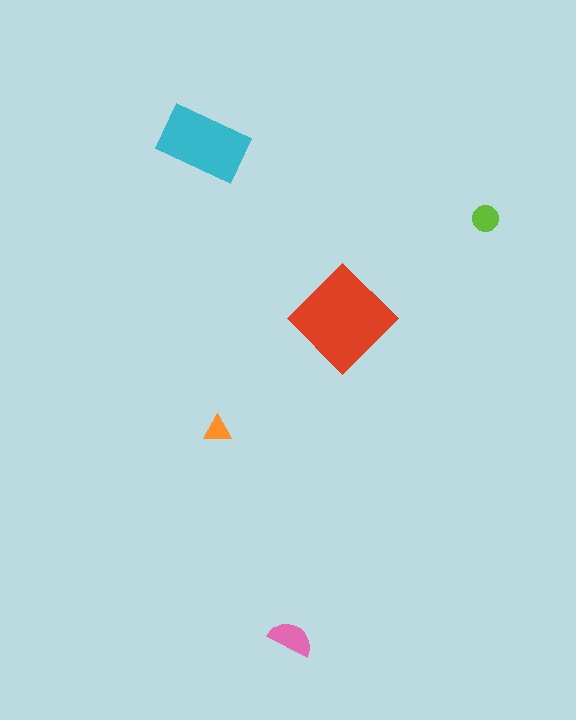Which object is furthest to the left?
The cyan rectangle is leftmost.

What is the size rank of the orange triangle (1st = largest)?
5th.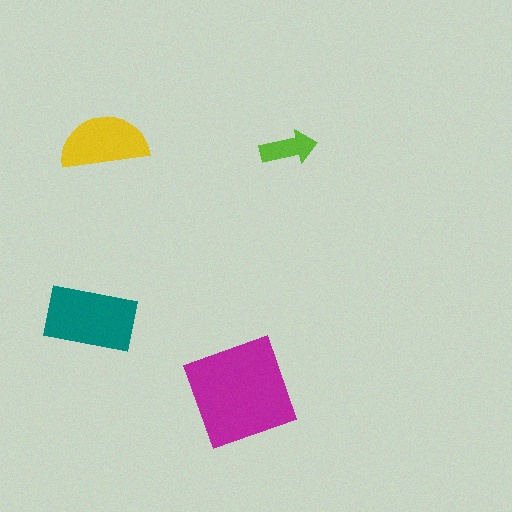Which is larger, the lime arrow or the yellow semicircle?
The yellow semicircle.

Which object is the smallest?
The lime arrow.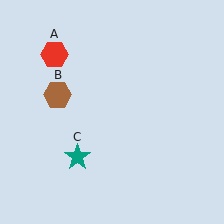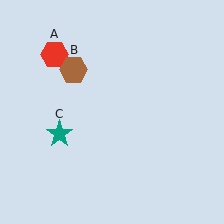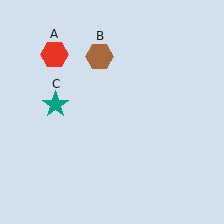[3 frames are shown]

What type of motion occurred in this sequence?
The brown hexagon (object B), teal star (object C) rotated clockwise around the center of the scene.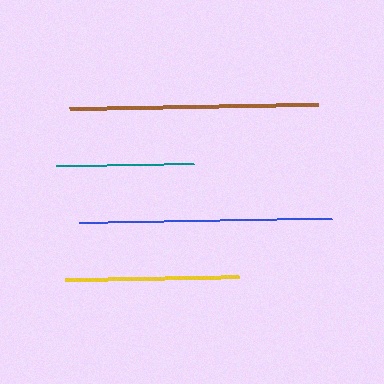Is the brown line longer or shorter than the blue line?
The blue line is longer than the brown line.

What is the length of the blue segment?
The blue segment is approximately 253 pixels long.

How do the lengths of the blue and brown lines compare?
The blue and brown lines are approximately the same length.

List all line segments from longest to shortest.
From longest to shortest: blue, brown, yellow, teal.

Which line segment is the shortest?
The teal line is the shortest at approximately 138 pixels.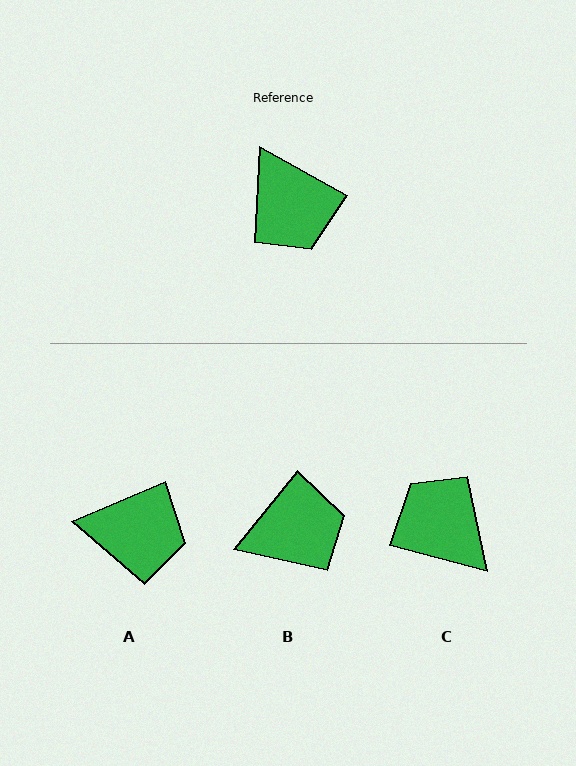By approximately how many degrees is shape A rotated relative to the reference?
Approximately 52 degrees counter-clockwise.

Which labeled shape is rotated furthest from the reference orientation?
C, about 166 degrees away.